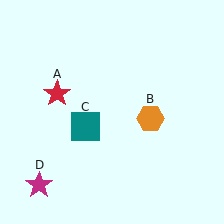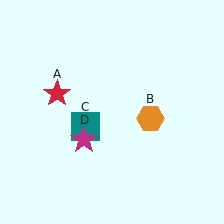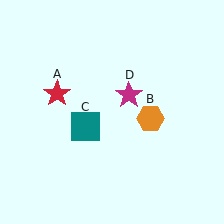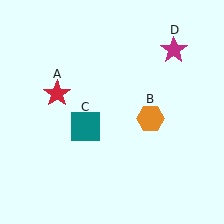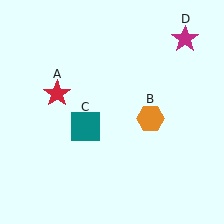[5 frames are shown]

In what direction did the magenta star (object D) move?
The magenta star (object D) moved up and to the right.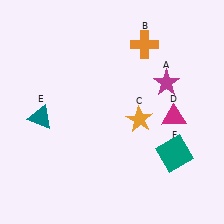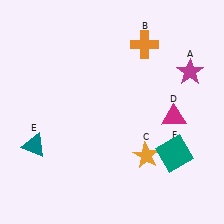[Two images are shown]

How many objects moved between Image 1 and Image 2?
3 objects moved between the two images.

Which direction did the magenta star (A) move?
The magenta star (A) moved right.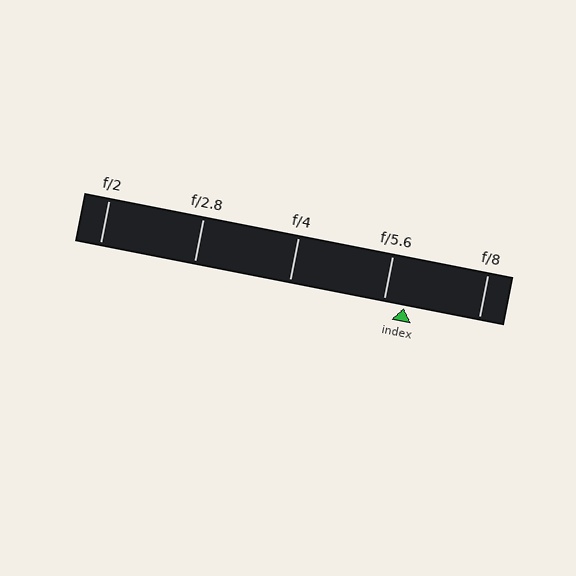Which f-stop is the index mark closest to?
The index mark is closest to f/5.6.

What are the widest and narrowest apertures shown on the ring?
The widest aperture shown is f/2 and the narrowest is f/8.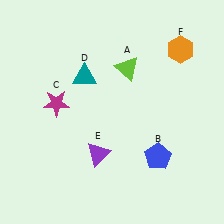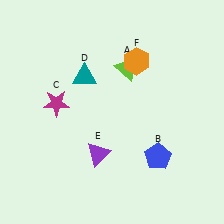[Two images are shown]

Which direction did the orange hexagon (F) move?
The orange hexagon (F) moved left.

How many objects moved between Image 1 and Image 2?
1 object moved between the two images.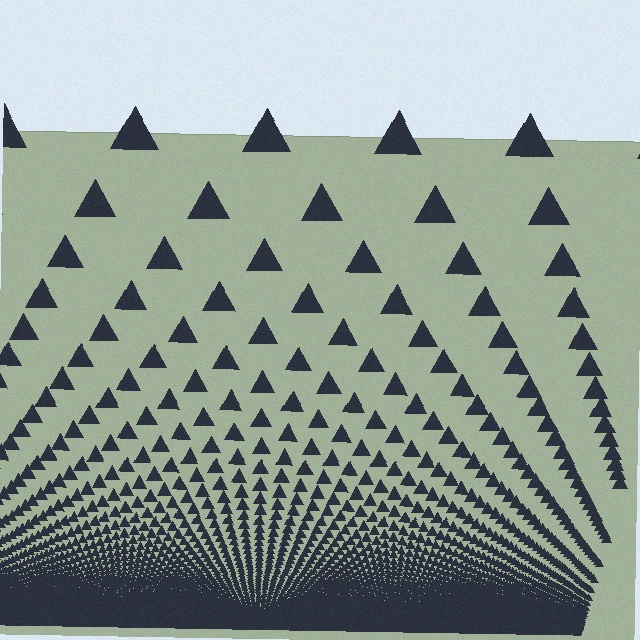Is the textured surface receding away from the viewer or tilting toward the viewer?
The surface appears to tilt toward the viewer. Texture elements get larger and sparser toward the top.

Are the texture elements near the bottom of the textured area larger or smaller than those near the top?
Smaller. The gradient is inverted — elements near the bottom are smaller and denser.